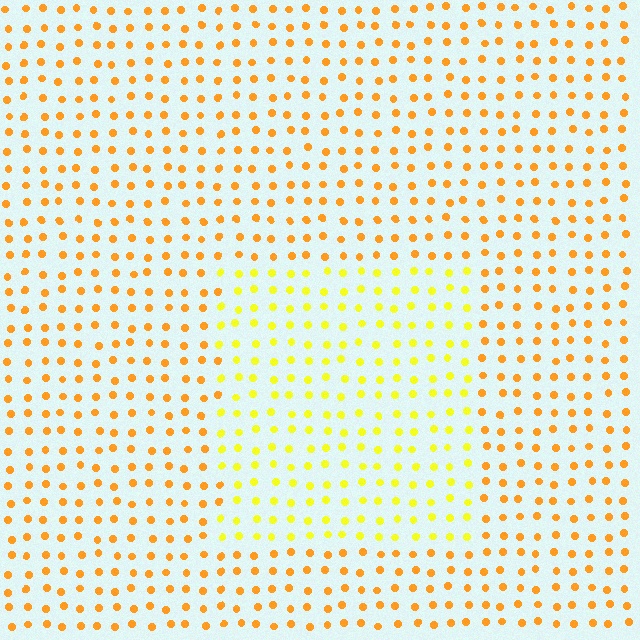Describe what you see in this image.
The image is filled with small orange elements in a uniform arrangement. A rectangle-shaped region is visible where the elements are tinted to a slightly different hue, forming a subtle color boundary.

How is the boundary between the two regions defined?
The boundary is defined purely by a slight shift in hue (about 30 degrees). Spacing, size, and orientation are identical on both sides.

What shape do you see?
I see a rectangle.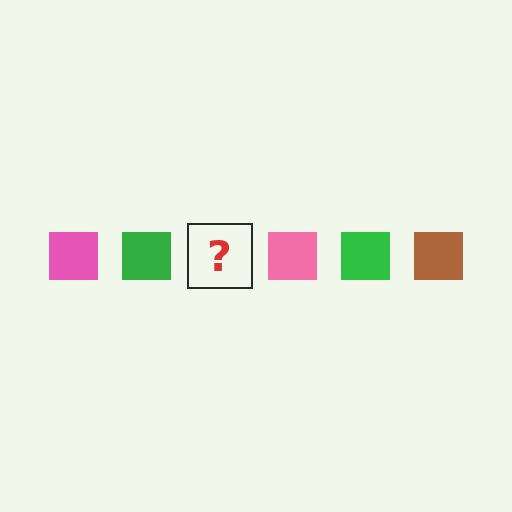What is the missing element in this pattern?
The missing element is a brown square.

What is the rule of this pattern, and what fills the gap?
The rule is that the pattern cycles through pink, green, brown squares. The gap should be filled with a brown square.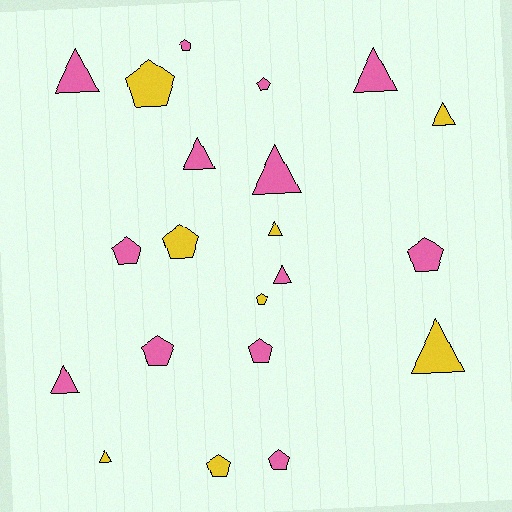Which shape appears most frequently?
Pentagon, with 11 objects.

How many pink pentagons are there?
There are 7 pink pentagons.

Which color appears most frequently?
Pink, with 13 objects.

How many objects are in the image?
There are 21 objects.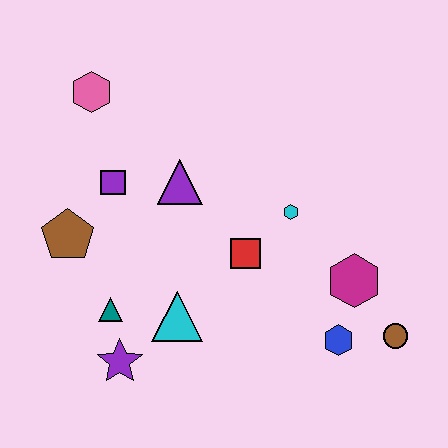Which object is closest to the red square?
The cyan hexagon is closest to the red square.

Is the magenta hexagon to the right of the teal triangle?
Yes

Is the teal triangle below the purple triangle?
Yes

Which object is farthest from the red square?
The pink hexagon is farthest from the red square.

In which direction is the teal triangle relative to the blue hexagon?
The teal triangle is to the left of the blue hexagon.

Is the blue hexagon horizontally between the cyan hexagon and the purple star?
No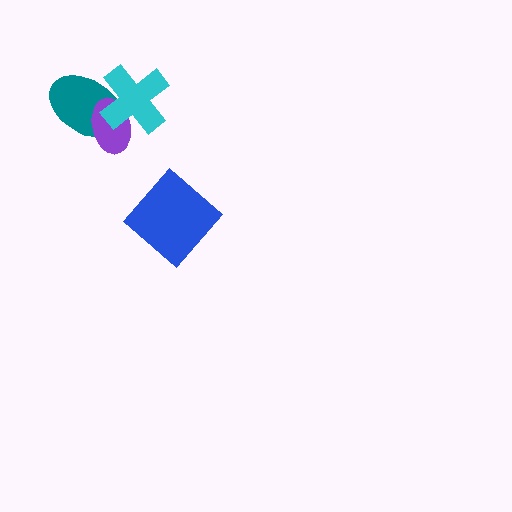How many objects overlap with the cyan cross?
2 objects overlap with the cyan cross.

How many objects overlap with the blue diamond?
0 objects overlap with the blue diamond.